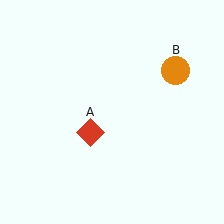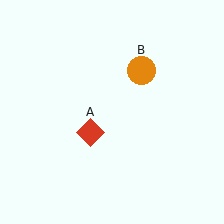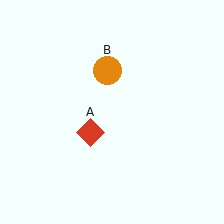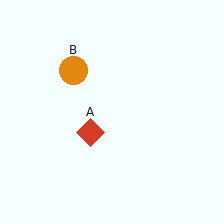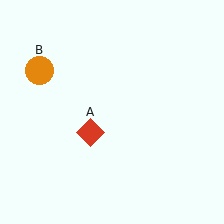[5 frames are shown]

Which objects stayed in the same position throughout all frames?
Red diamond (object A) remained stationary.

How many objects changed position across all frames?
1 object changed position: orange circle (object B).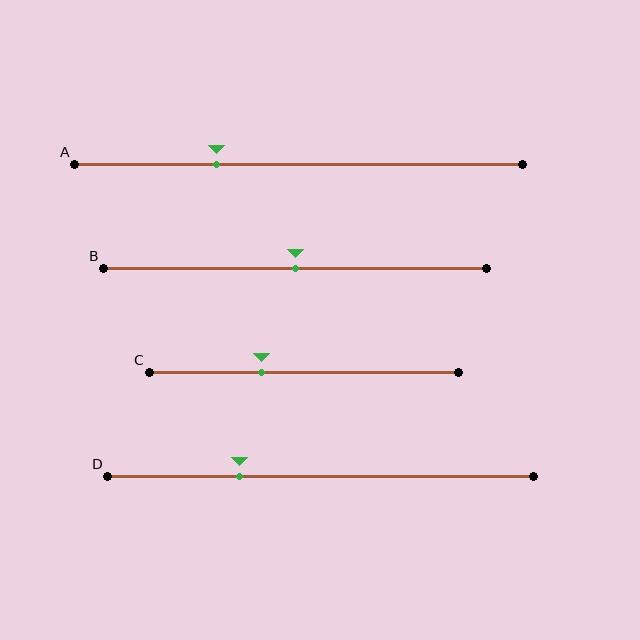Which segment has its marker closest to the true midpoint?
Segment B has its marker closest to the true midpoint.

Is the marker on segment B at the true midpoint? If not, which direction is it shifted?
Yes, the marker on segment B is at the true midpoint.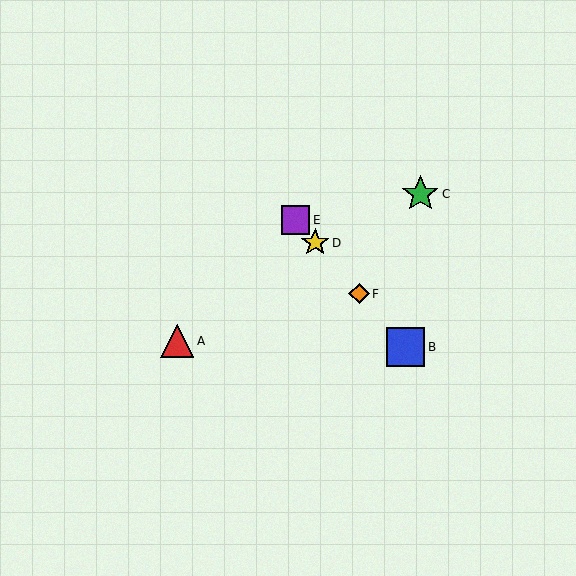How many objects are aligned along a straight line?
4 objects (B, D, E, F) are aligned along a straight line.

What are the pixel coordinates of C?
Object C is at (420, 194).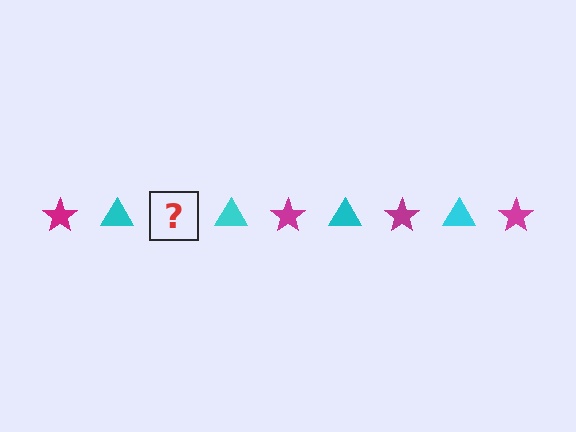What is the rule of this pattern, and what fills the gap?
The rule is that the pattern alternates between magenta star and cyan triangle. The gap should be filled with a magenta star.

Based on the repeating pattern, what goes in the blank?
The blank should be a magenta star.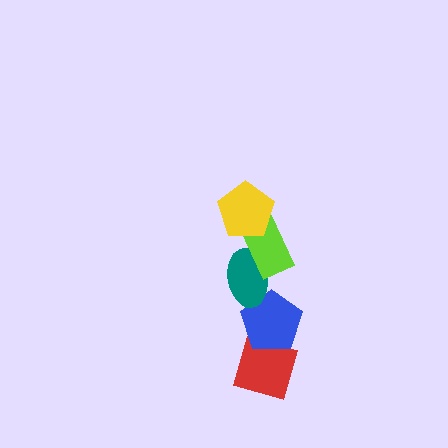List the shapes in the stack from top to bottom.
From top to bottom: the yellow pentagon, the lime rectangle, the teal ellipse, the blue pentagon, the red diamond.